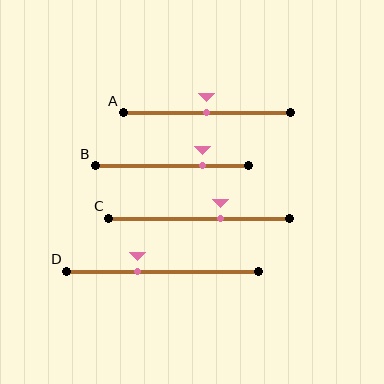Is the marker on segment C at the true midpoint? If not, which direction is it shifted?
No, the marker on segment C is shifted to the right by about 11% of the segment length.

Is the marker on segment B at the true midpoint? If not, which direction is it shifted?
No, the marker on segment B is shifted to the right by about 20% of the segment length.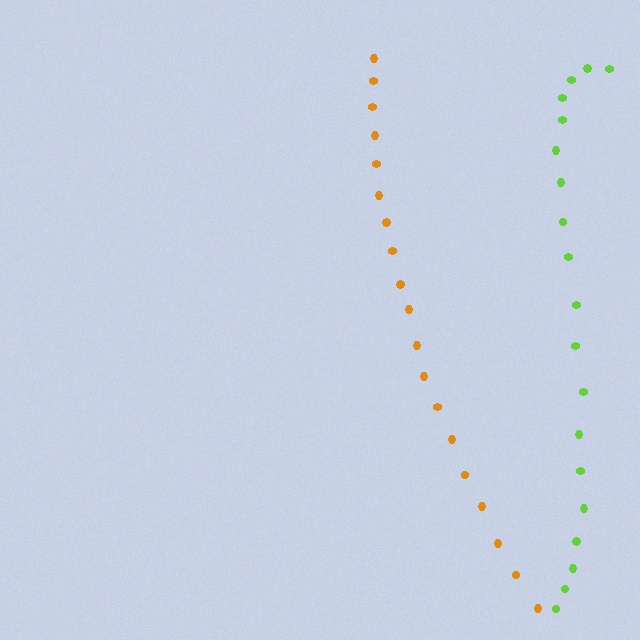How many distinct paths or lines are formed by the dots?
There are 2 distinct paths.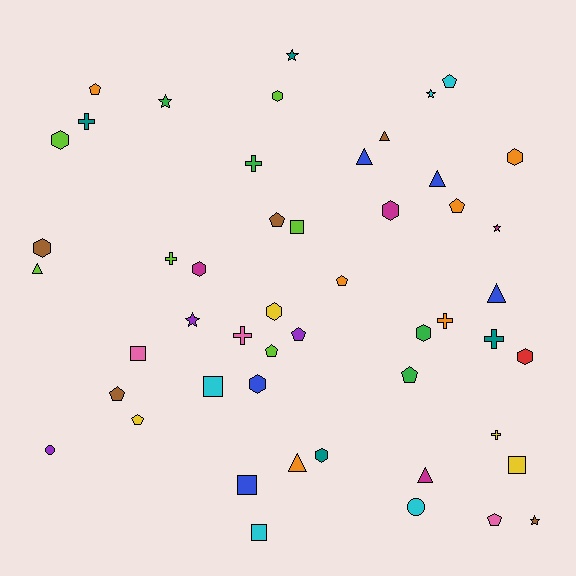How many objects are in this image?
There are 50 objects.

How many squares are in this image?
There are 6 squares.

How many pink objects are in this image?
There are 3 pink objects.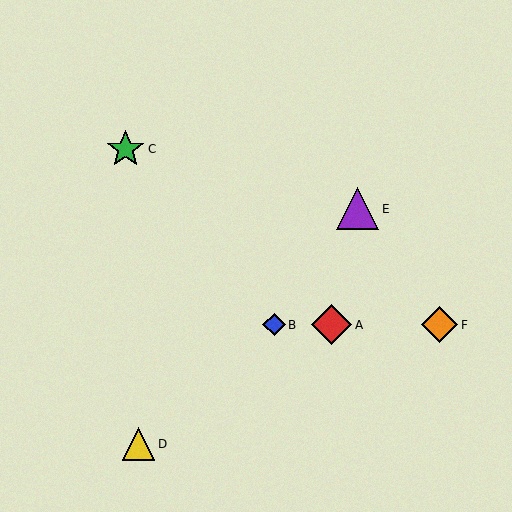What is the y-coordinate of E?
Object E is at y≈209.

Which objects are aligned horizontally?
Objects A, B, F are aligned horizontally.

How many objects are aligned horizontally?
3 objects (A, B, F) are aligned horizontally.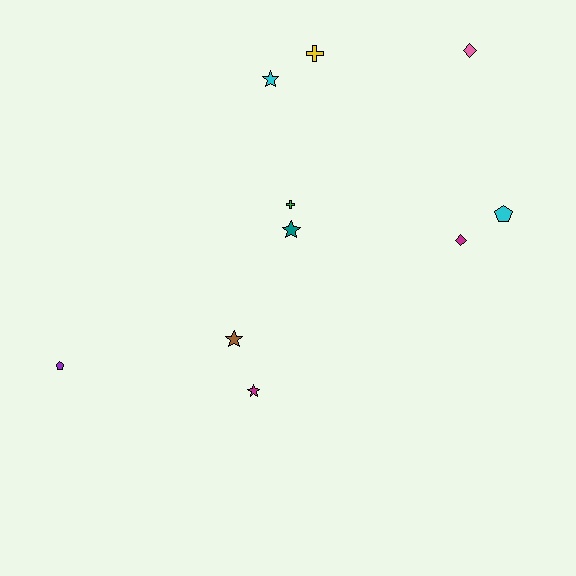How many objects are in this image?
There are 10 objects.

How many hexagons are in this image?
There are no hexagons.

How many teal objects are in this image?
There is 1 teal object.